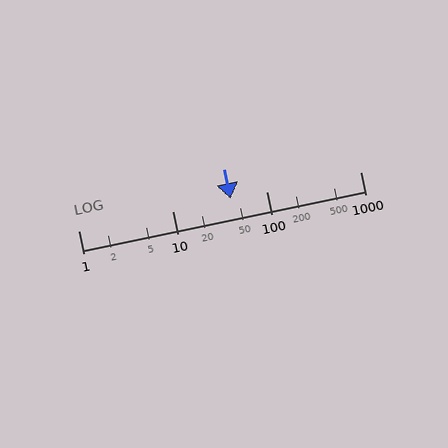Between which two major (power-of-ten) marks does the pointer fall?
The pointer is between 10 and 100.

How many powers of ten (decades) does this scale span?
The scale spans 3 decades, from 1 to 1000.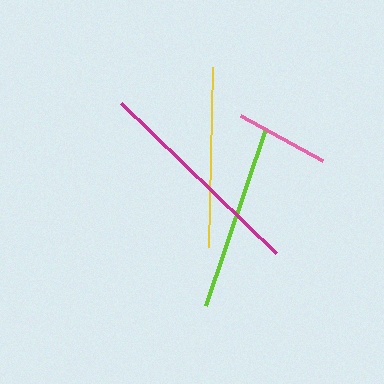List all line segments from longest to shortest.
From longest to shortest: magenta, lime, yellow, pink.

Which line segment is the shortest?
The pink line is the shortest at approximately 94 pixels.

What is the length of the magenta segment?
The magenta segment is approximately 216 pixels long.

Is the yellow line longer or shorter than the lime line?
The lime line is longer than the yellow line.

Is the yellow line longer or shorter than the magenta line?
The magenta line is longer than the yellow line.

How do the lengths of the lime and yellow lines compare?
The lime and yellow lines are approximately the same length.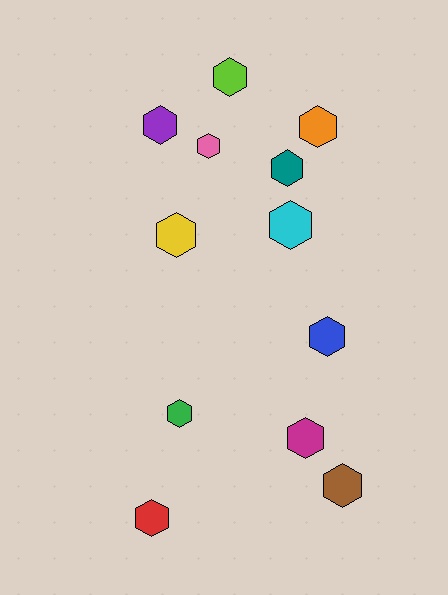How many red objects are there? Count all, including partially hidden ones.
There is 1 red object.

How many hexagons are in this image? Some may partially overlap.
There are 12 hexagons.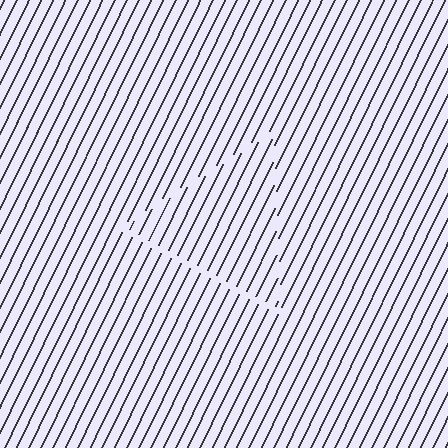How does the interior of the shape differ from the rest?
The interior of the shape contains the same grating, shifted by half a period — the contour is defined by the phase discontinuity where line-ends from the inner and outer gratings abut.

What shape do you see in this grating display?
An illusory triangle. The interior of the shape contains the same grating, shifted by half a period — the contour is defined by the phase discontinuity where line-ends from the inner and outer gratings abut.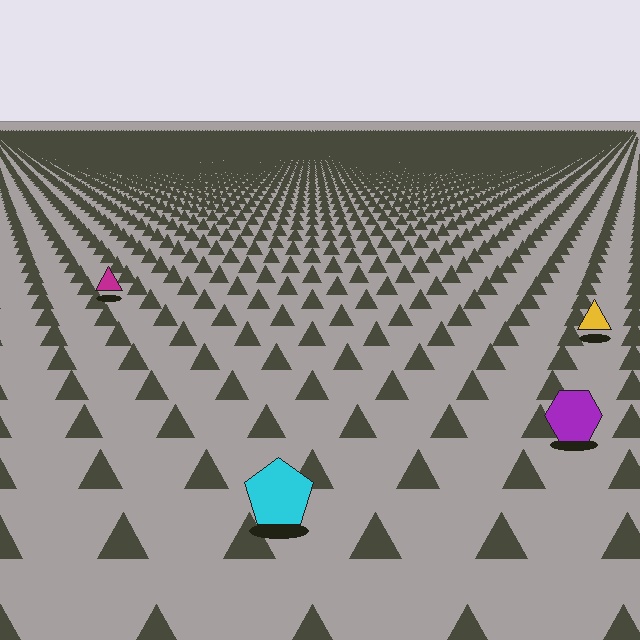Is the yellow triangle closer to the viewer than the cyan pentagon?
No. The cyan pentagon is closer — you can tell from the texture gradient: the ground texture is coarser near it.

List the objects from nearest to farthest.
From nearest to farthest: the cyan pentagon, the purple hexagon, the yellow triangle, the magenta triangle.